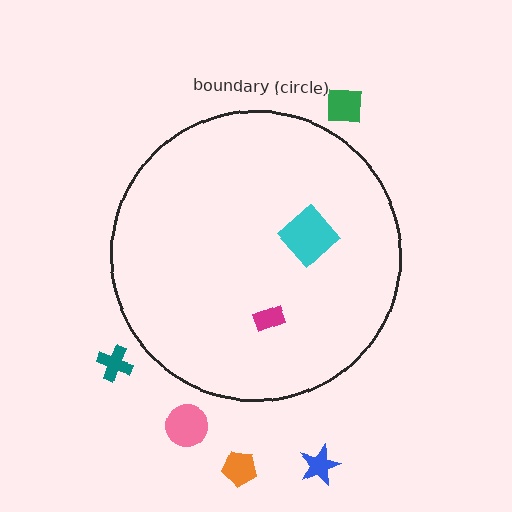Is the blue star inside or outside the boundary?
Outside.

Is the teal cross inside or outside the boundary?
Outside.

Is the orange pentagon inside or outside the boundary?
Outside.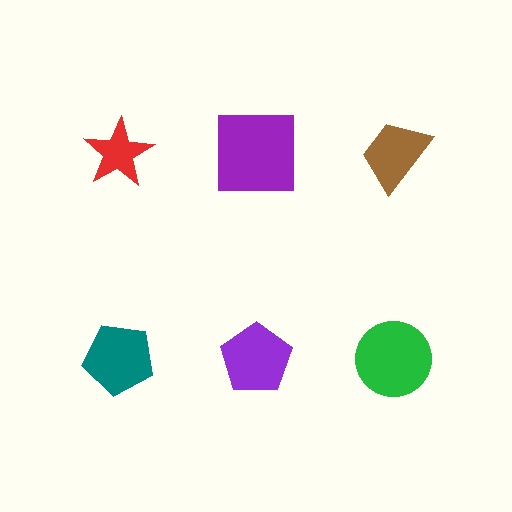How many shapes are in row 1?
3 shapes.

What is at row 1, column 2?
A purple square.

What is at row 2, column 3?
A green circle.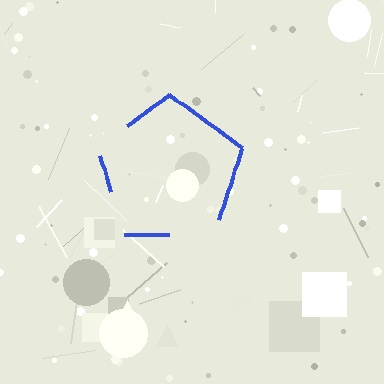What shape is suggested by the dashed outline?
The dashed outline suggests a pentagon.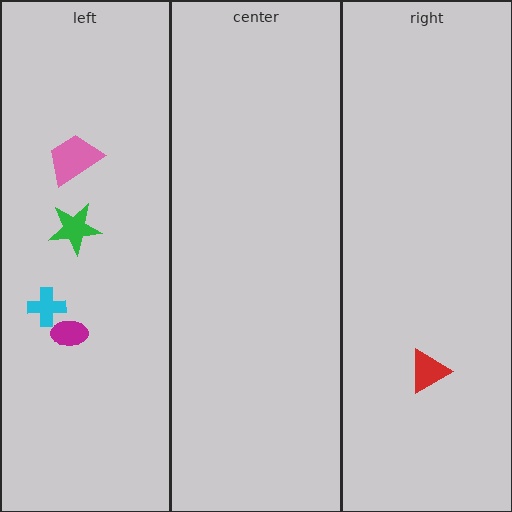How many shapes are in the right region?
1.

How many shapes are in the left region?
4.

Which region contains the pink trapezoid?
The left region.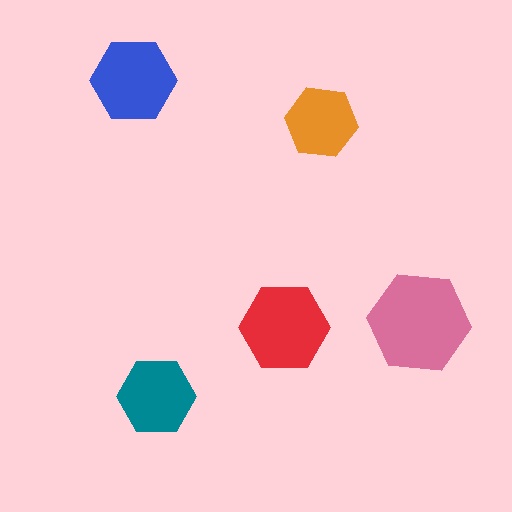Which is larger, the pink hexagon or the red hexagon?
The pink one.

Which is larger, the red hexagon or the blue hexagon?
The red one.